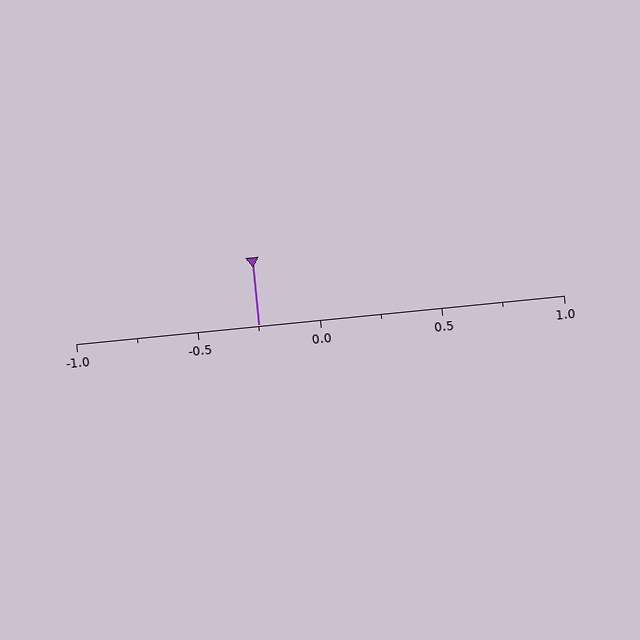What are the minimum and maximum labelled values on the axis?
The axis runs from -1.0 to 1.0.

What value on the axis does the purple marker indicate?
The marker indicates approximately -0.25.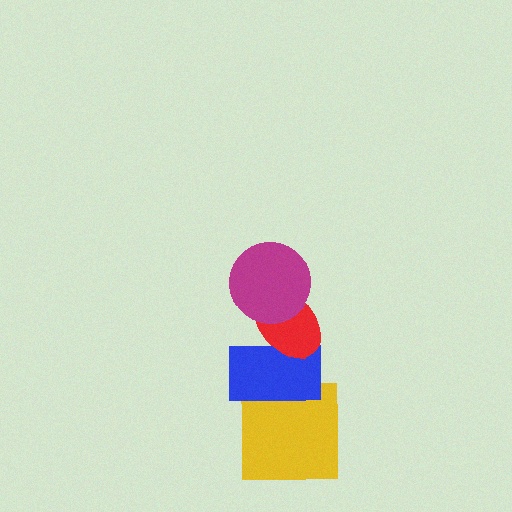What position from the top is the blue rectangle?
The blue rectangle is 3rd from the top.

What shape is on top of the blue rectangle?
The red ellipse is on top of the blue rectangle.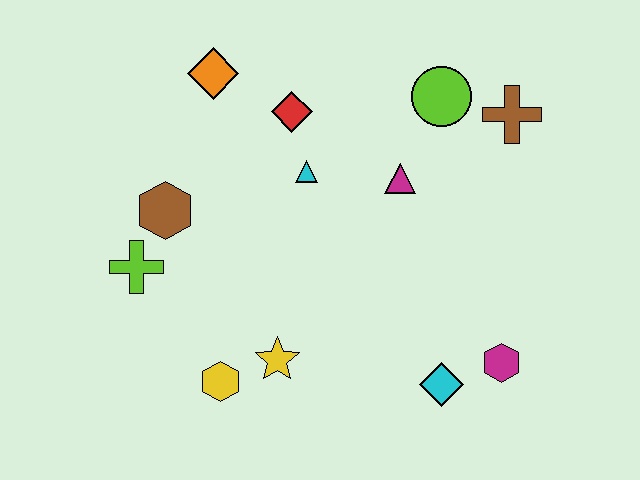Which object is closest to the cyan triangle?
The red diamond is closest to the cyan triangle.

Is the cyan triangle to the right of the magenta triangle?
No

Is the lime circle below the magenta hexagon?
No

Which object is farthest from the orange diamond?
The magenta hexagon is farthest from the orange diamond.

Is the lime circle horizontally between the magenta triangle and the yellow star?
No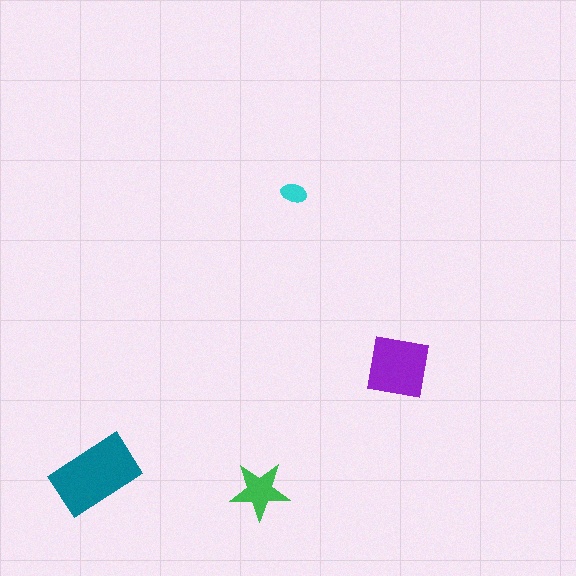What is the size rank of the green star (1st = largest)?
3rd.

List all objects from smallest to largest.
The cyan ellipse, the green star, the purple square, the teal rectangle.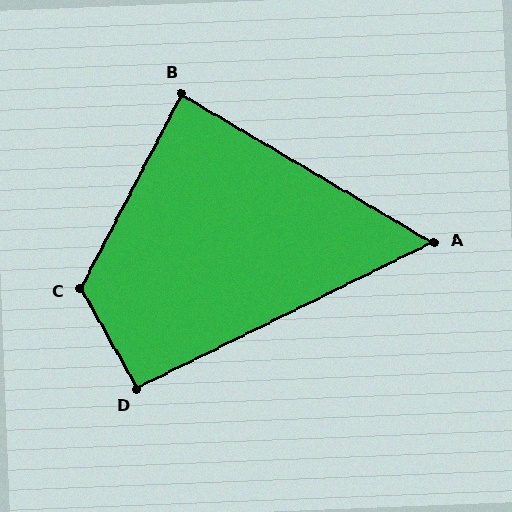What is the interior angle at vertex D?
Approximately 93 degrees (approximately right).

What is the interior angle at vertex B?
Approximately 87 degrees (approximately right).